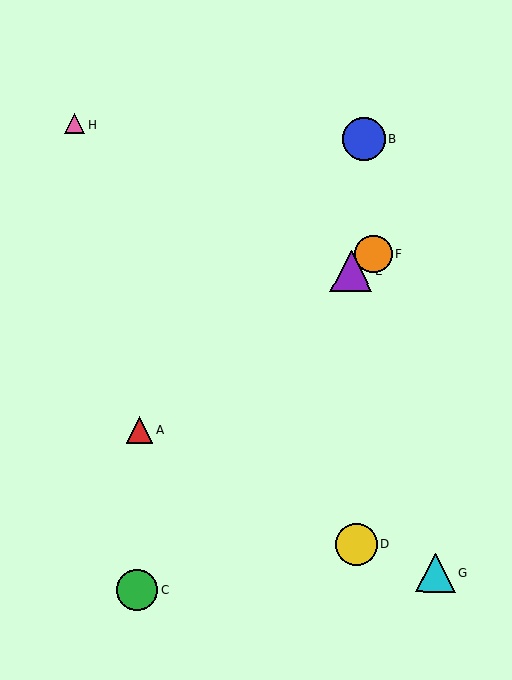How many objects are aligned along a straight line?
3 objects (A, E, F) are aligned along a straight line.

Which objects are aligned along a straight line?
Objects A, E, F are aligned along a straight line.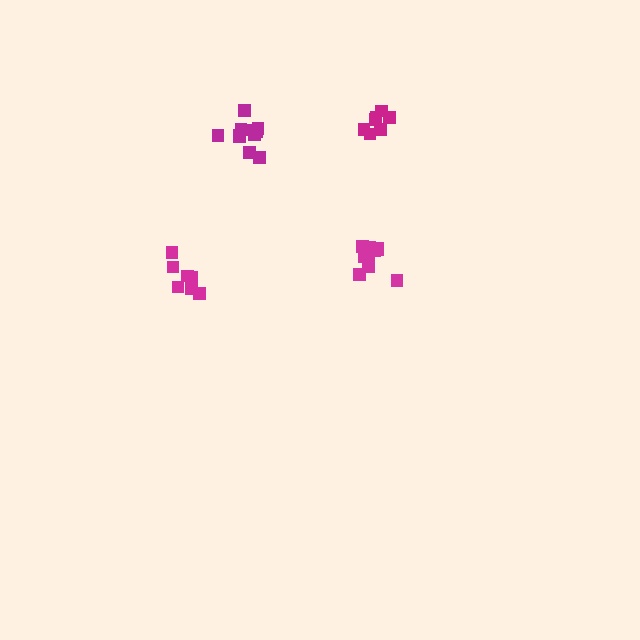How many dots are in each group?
Group 1: 11 dots, Group 2: 7 dots, Group 3: 11 dots, Group 4: 7 dots (36 total).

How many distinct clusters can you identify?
There are 4 distinct clusters.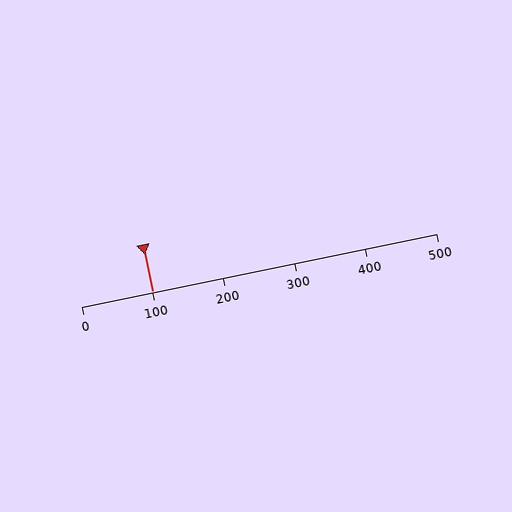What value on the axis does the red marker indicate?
The marker indicates approximately 100.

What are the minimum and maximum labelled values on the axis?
The axis runs from 0 to 500.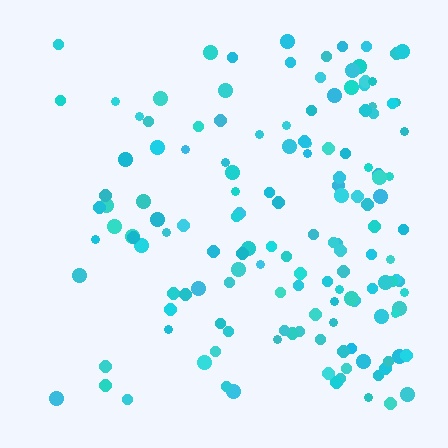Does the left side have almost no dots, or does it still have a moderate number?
Still a moderate number, just noticeably fewer than the right.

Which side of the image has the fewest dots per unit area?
The left.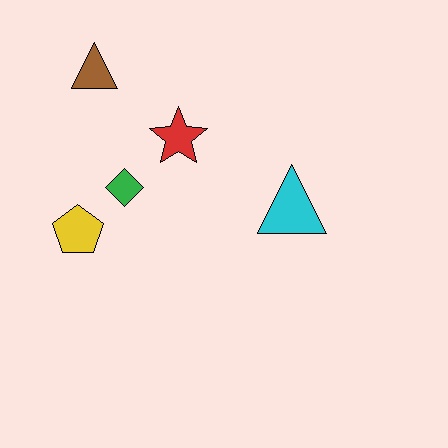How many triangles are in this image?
There are 2 triangles.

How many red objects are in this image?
There is 1 red object.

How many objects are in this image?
There are 5 objects.